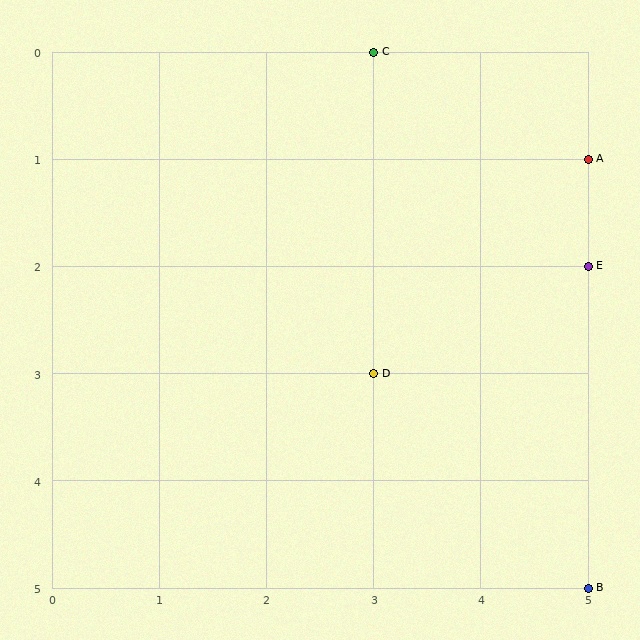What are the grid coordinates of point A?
Point A is at grid coordinates (5, 1).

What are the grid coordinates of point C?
Point C is at grid coordinates (3, 0).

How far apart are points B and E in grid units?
Points B and E are 3 rows apart.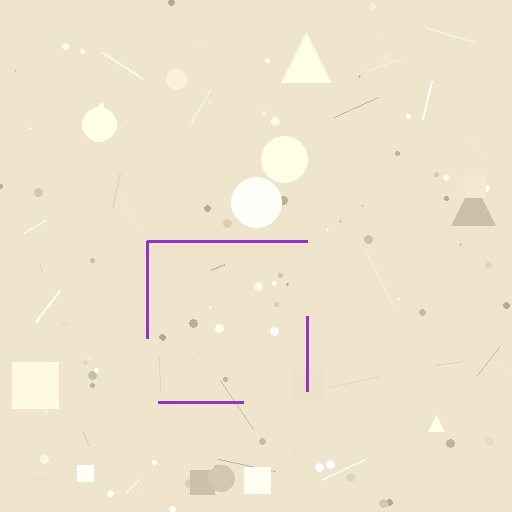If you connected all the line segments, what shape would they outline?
They would outline a square.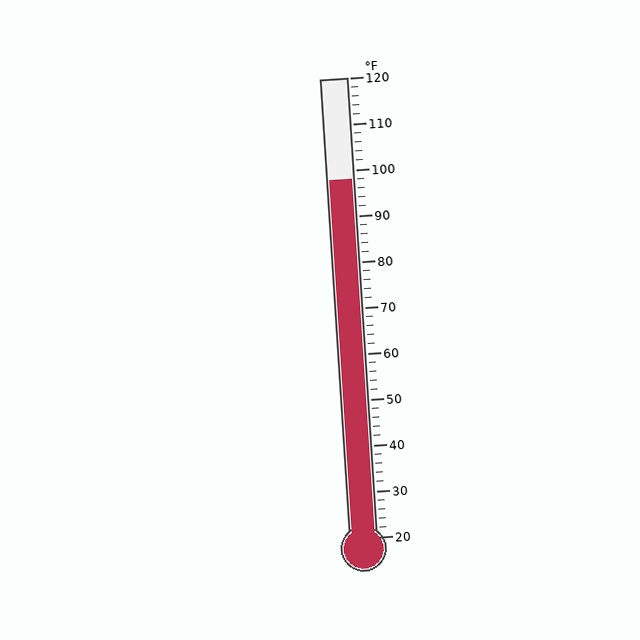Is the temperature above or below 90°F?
The temperature is above 90°F.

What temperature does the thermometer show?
The thermometer shows approximately 98°F.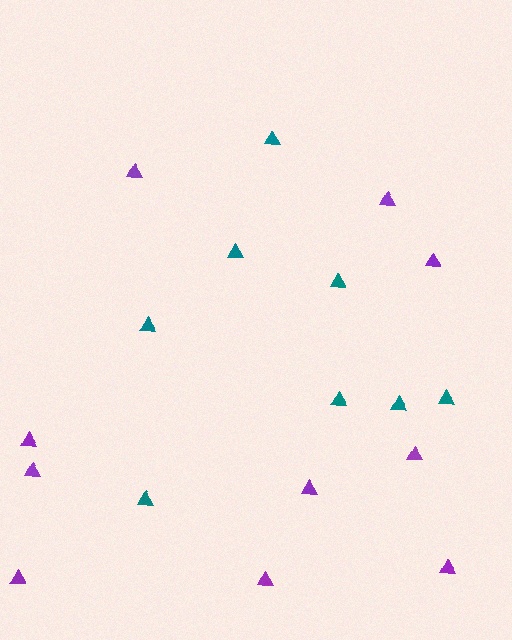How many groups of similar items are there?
There are 2 groups: one group of teal triangles (8) and one group of purple triangles (10).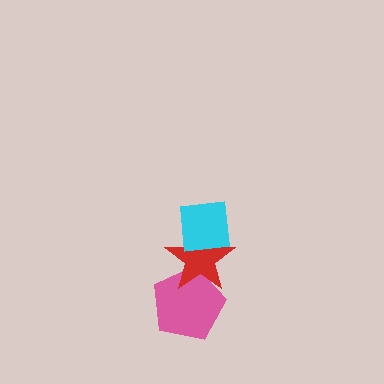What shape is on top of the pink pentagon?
The red star is on top of the pink pentagon.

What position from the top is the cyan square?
The cyan square is 1st from the top.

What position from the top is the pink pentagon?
The pink pentagon is 3rd from the top.